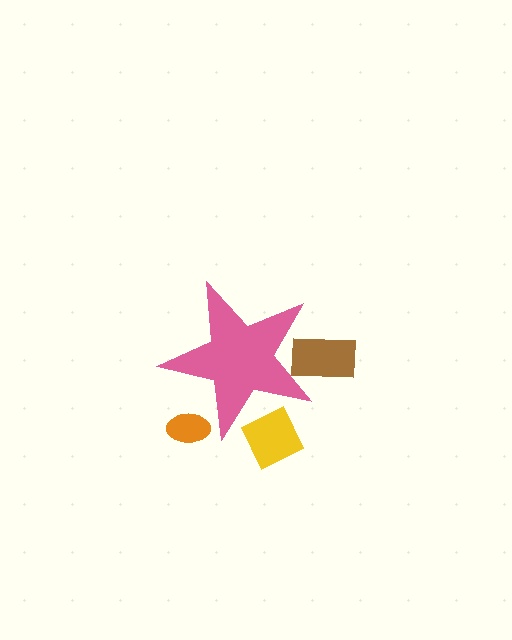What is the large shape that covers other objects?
A pink star.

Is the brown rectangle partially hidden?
Yes, the brown rectangle is partially hidden behind the pink star.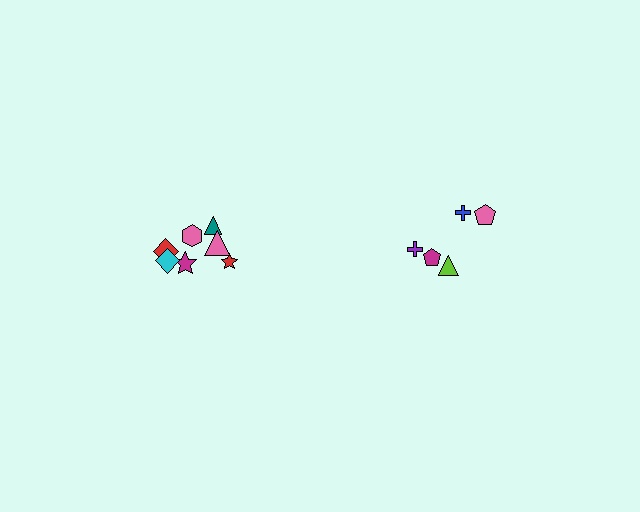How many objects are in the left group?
There are 7 objects.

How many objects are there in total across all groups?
There are 12 objects.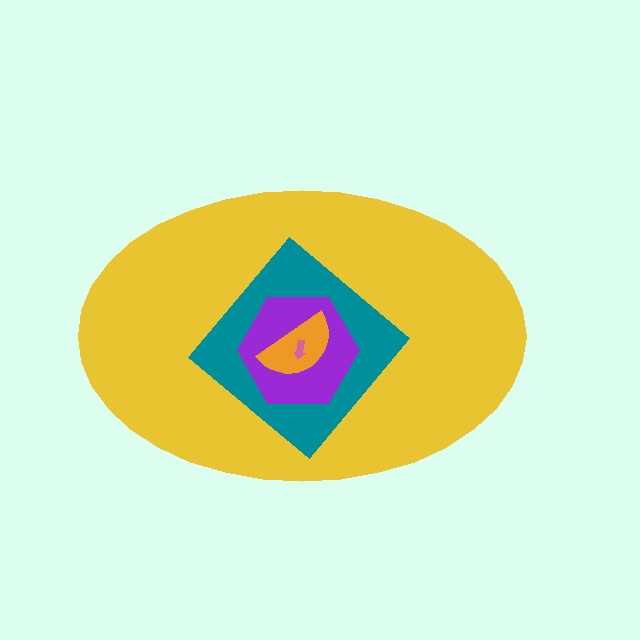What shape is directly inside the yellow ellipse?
The teal diamond.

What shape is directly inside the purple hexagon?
The orange semicircle.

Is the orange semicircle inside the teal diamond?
Yes.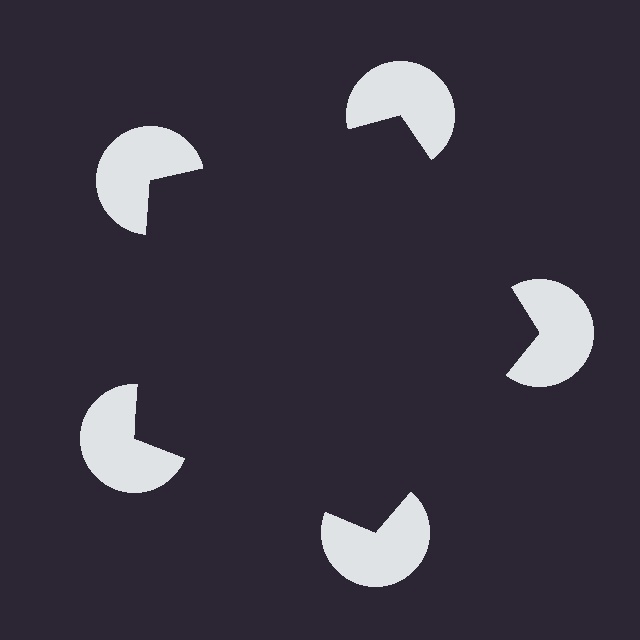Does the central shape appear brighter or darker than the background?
It typically appears slightly darker than the background, even though no actual brightness change is drawn.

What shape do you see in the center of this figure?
An illusory pentagon — its edges are inferred from the aligned wedge cuts in the pac-man discs, not physically drawn.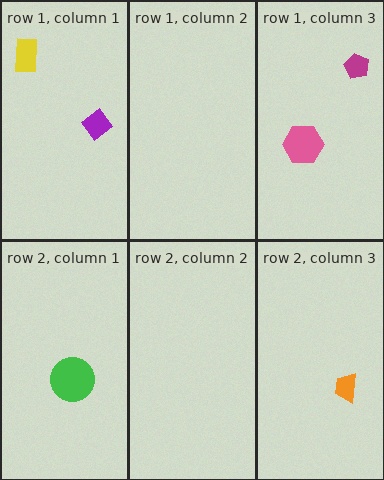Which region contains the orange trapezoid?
The row 2, column 3 region.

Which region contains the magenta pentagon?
The row 1, column 3 region.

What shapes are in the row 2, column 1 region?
The green circle.